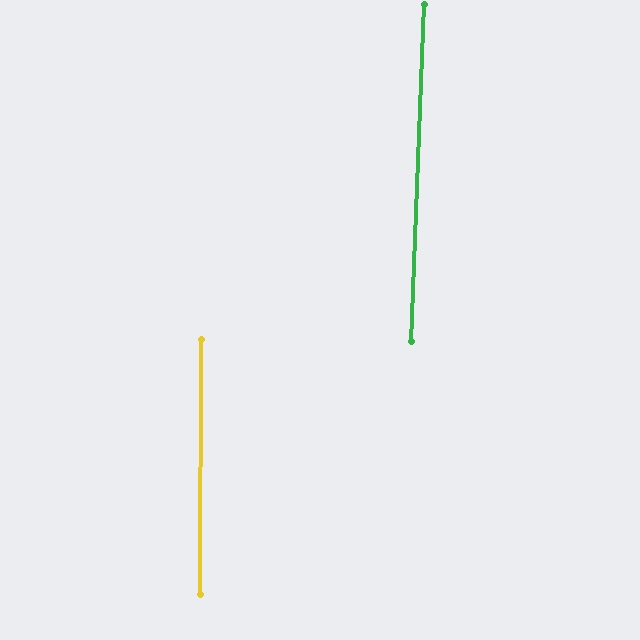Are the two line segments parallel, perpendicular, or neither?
Parallel — their directions differ by only 1.9°.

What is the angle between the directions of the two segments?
Approximately 2 degrees.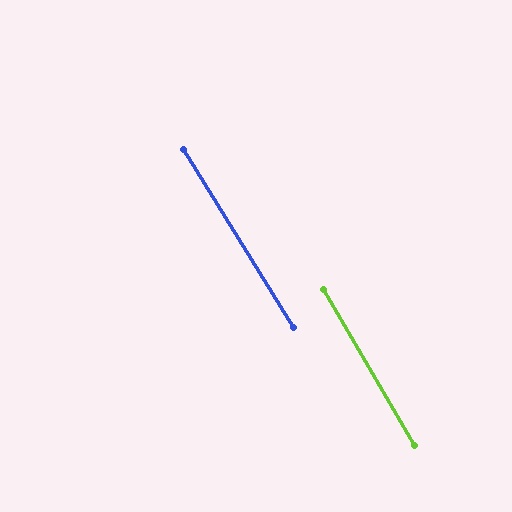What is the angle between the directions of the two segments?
Approximately 1 degree.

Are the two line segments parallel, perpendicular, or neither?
Parallel — their directions differ by only 1.5°.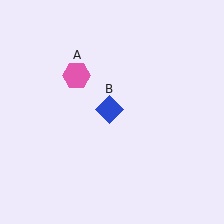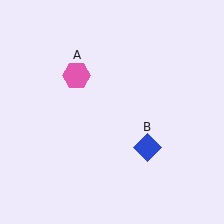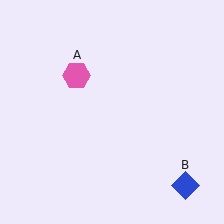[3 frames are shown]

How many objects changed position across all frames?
1 object changed position: blue diamond (object B).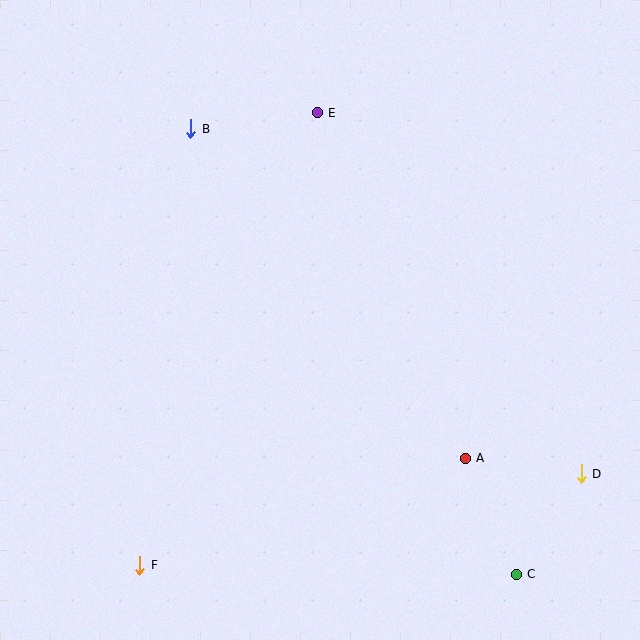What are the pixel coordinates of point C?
Point C is at (516, 574).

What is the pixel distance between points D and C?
The distance between D and C is 120 pixels.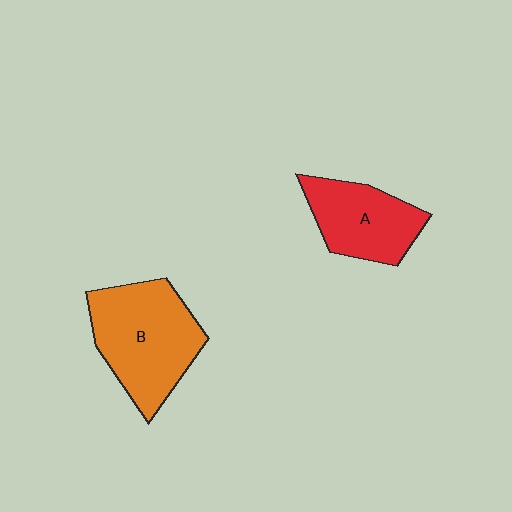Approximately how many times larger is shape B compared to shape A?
Approximately 1.4 times.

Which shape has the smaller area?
Shape A (red).